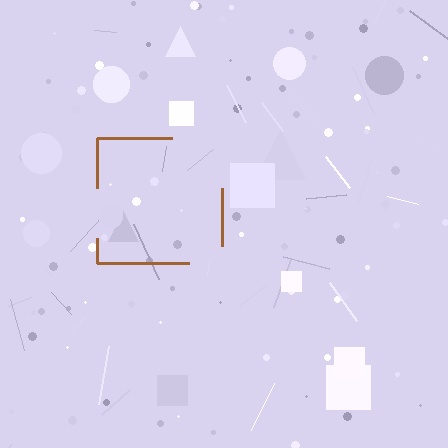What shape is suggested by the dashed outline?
The dashed outline suggests a square.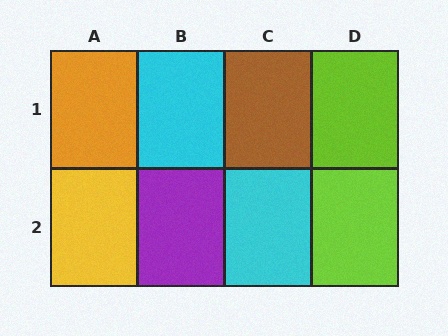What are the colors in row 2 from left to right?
Yellow, purple, cyan, lime.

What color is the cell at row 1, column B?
Cyan.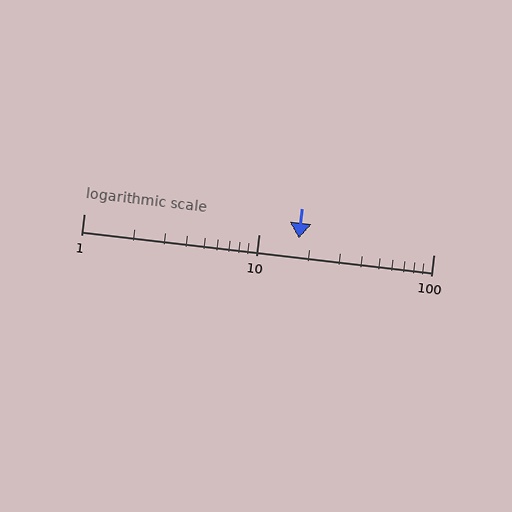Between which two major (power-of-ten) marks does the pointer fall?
The pointer is between 10 and 100.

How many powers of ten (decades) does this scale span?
The scale spans 2 decades, from 1 to 100.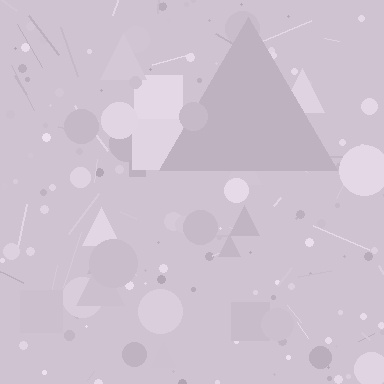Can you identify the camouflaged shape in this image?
The camouflaged shape is a triangle.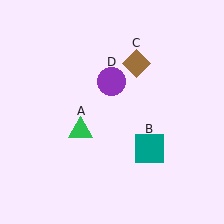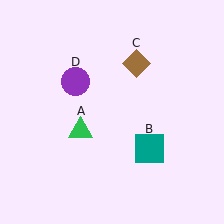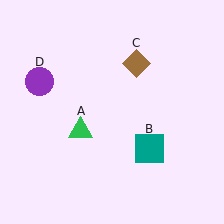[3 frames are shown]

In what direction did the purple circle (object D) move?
The purple circle (object D) moved left.